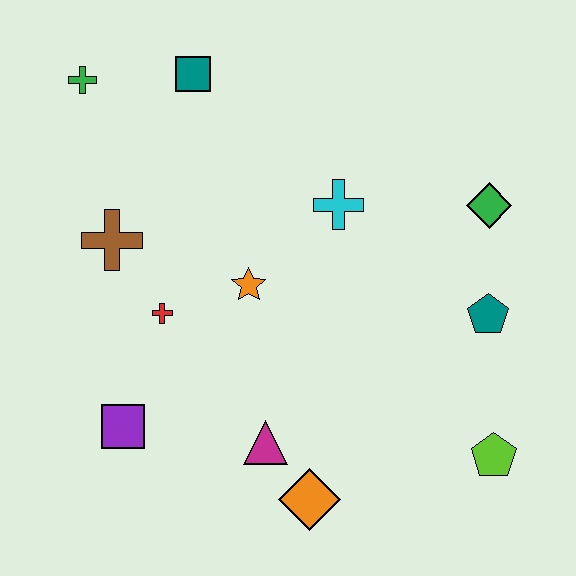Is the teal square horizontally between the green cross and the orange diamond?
Yes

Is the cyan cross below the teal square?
Yes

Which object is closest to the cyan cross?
The orange star is closest to the cyan cross.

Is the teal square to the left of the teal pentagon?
Yes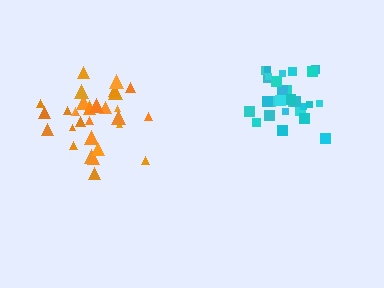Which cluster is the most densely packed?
Orange.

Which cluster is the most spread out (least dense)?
Cyan.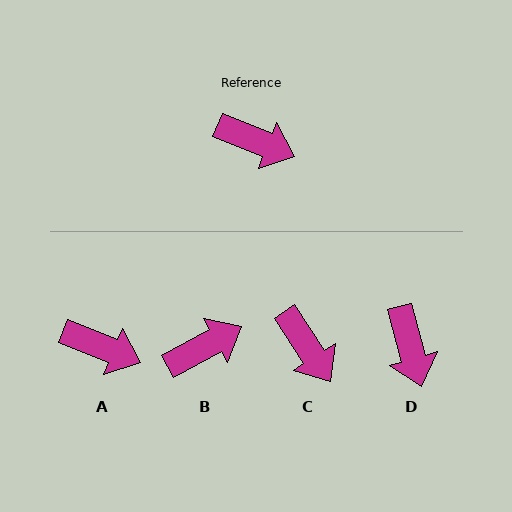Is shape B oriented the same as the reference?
No, it is off by about 51 degrees.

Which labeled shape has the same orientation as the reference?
A.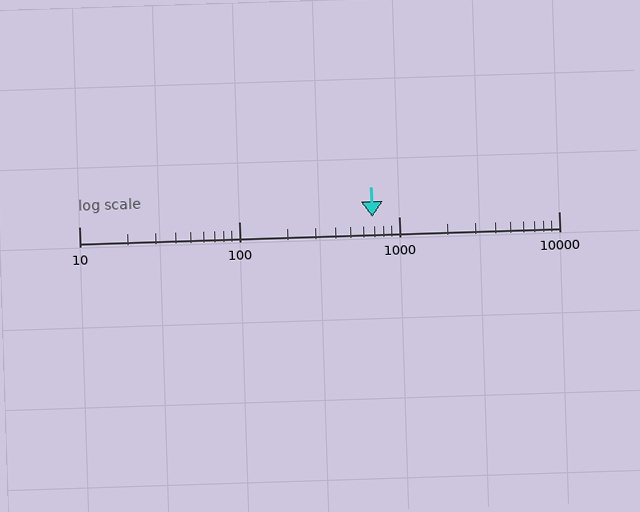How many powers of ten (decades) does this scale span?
The scale spans 3 decades, from 10 to 10000.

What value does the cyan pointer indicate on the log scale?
The pointer indicates approximately 680.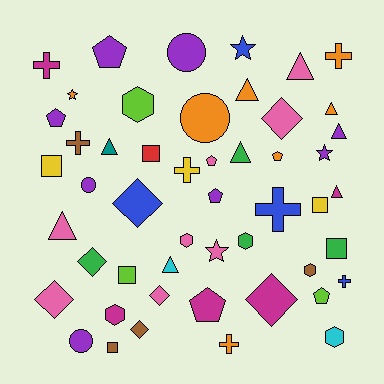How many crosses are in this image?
There are 7 crosses.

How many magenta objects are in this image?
There are 5 magenta objects.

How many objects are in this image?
There are 50 objects.